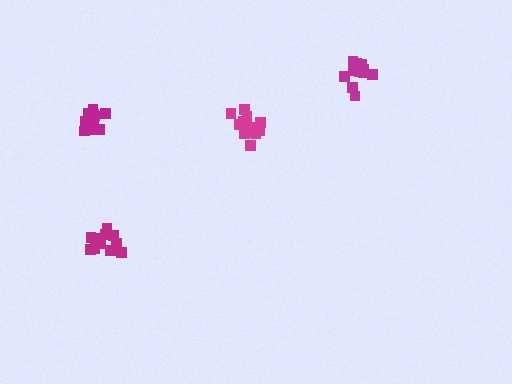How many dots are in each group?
Group 1: 11 dots, Group 2: 13 dots, Group 3: 11 dots, Group 4: 14 dots (49 total).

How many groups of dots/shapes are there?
There are 4 groups.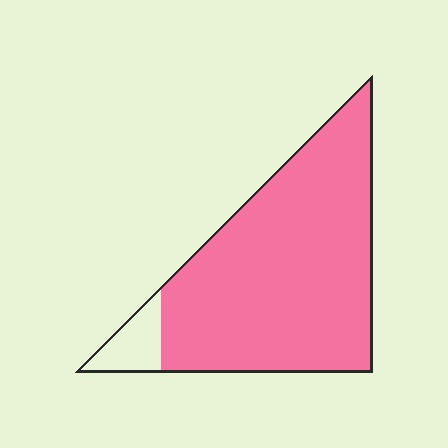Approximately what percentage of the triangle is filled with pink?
Approximately 90%.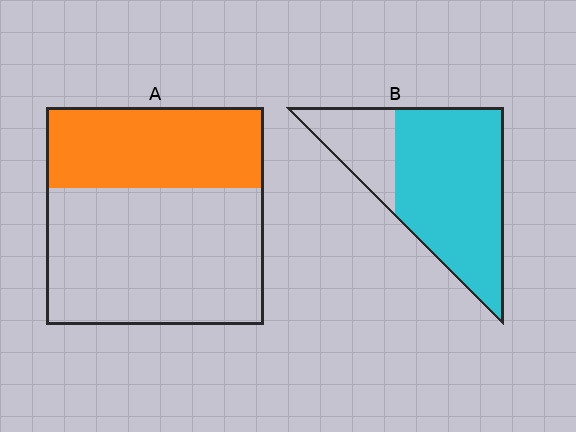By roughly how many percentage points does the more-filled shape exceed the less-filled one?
By roughly 40 percentage points (B over A).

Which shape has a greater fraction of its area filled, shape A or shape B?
Shape B.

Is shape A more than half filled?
No.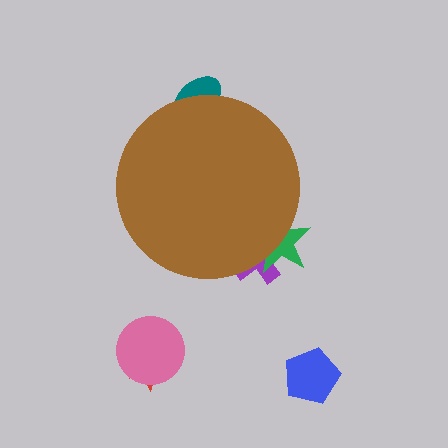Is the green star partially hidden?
Yes, the green star is partially hidden behind the brown circle.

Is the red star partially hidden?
No, the red star is fully visible.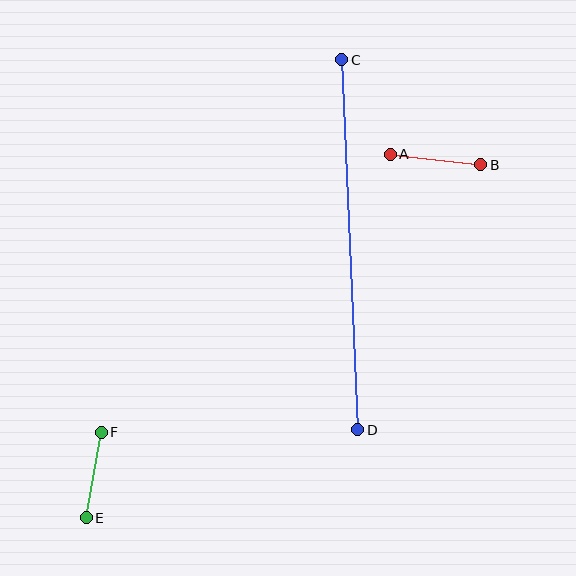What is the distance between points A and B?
The distance is approximately 91 pixels.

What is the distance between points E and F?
The distance is approximately 87 pixels.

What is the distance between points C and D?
The distance is approximately 370 pixels.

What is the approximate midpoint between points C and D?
The midpoint is at approximately (350, 245) pixels.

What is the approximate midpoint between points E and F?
The midpoint is at approximately (94, 475) pixels.